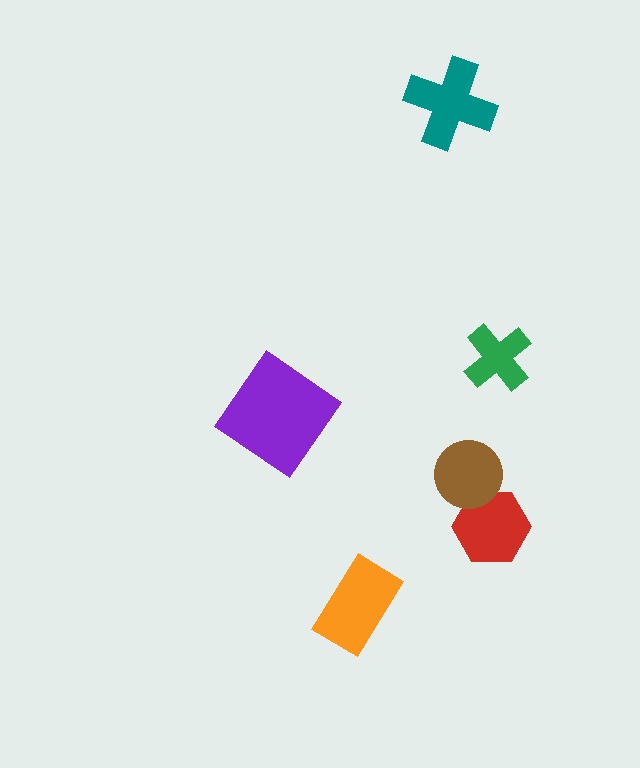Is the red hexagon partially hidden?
Yes, it is partially covered by another shape.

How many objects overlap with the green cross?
0 objects overlap with the green cross.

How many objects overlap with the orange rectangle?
0 objects overlap with the orange rectangle.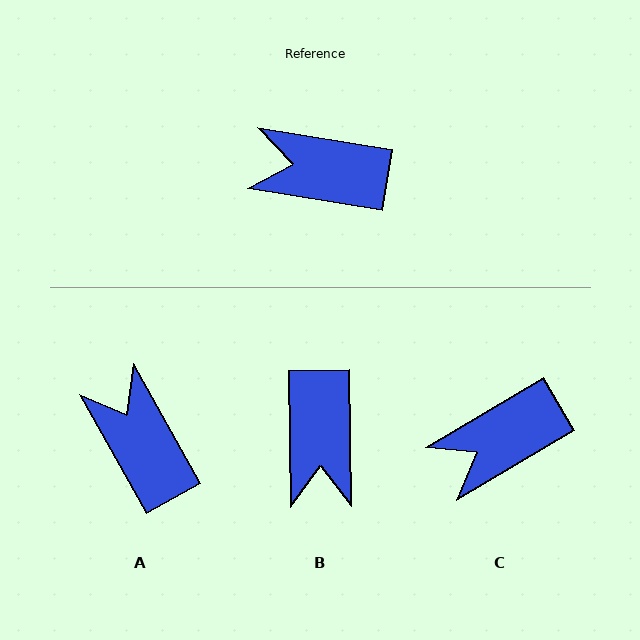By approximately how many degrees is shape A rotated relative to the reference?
Approximately 51 degrees clockwise.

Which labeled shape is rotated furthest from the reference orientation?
B, about 100 degrees away.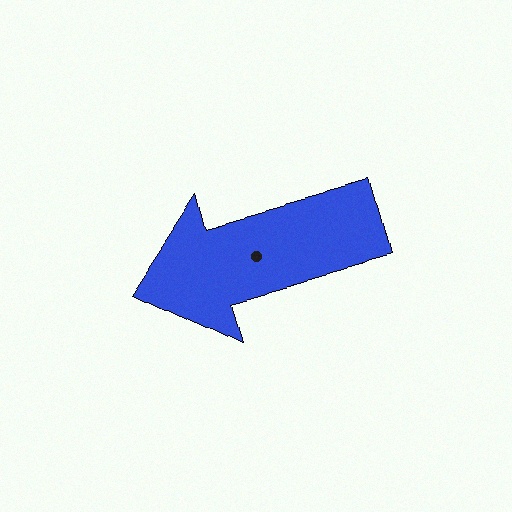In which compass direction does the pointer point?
West.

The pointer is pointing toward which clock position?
Roughly 8 o'clock.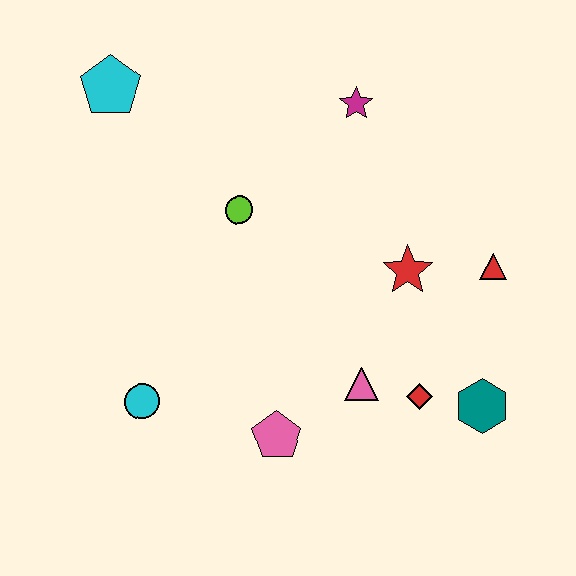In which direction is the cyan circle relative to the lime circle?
The cyan circle is below the lime circle.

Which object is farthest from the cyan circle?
The red triangle is farthest from the cyan circle.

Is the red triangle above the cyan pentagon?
No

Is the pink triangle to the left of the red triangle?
Yes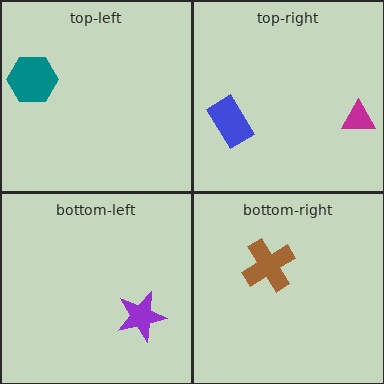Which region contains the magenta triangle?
The top-right region.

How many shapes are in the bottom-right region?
1.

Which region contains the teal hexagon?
The top-left region.